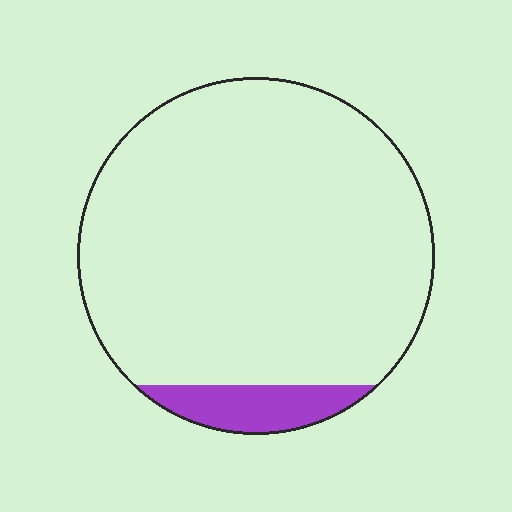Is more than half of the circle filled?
No.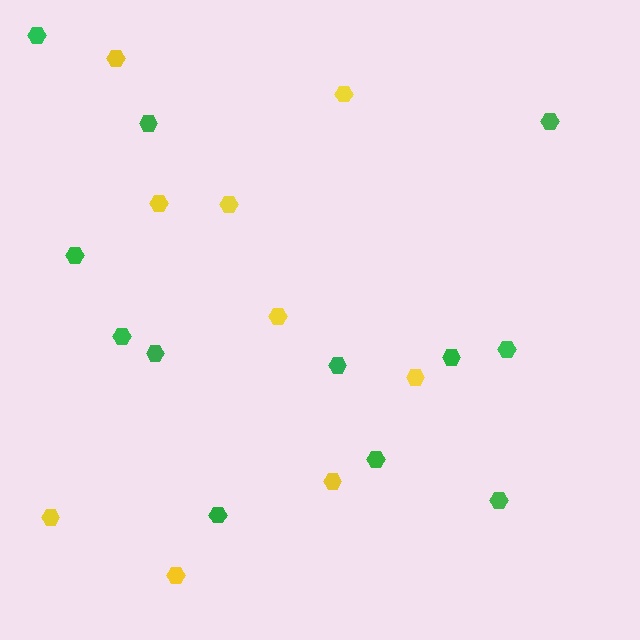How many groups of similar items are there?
There are 2 groups: one group of yellow hexagons (9) and one group of green hexagons (12).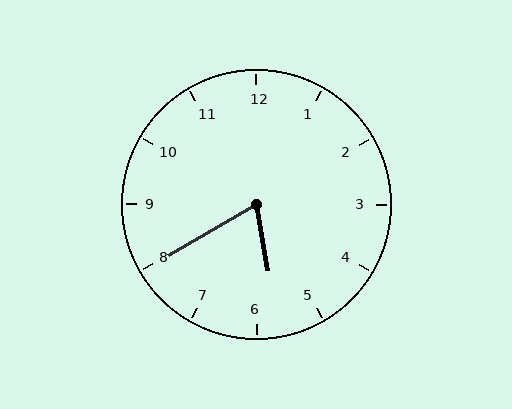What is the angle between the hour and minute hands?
Approximately 70 degrees.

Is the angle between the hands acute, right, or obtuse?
It is acute.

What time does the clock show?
5:40.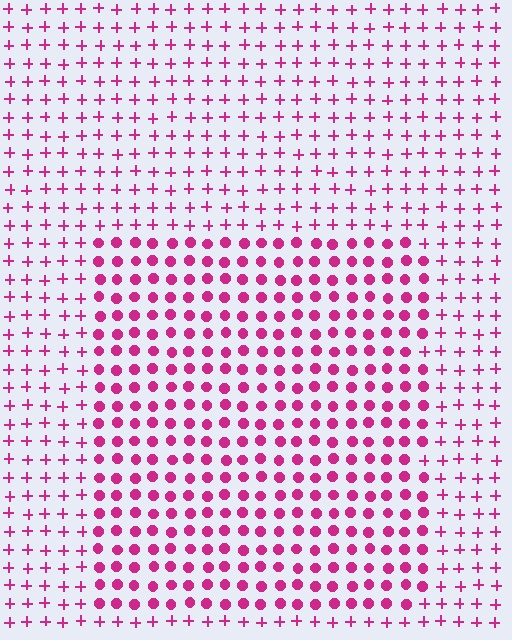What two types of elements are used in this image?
The image uses circles inside the rectangle region and plus signs outside it.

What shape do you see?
I see a rectangle.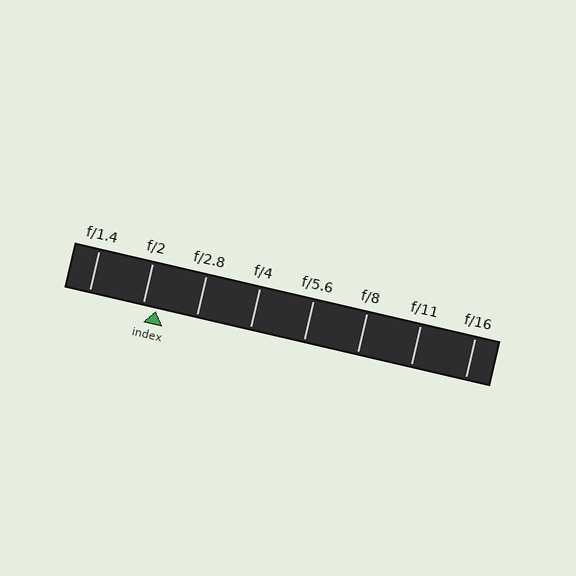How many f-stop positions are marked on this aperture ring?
There are 8 f-stop positions marked.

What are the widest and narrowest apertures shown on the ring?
The widest aperture shown is f/1.4 and the narrowest is f/16.